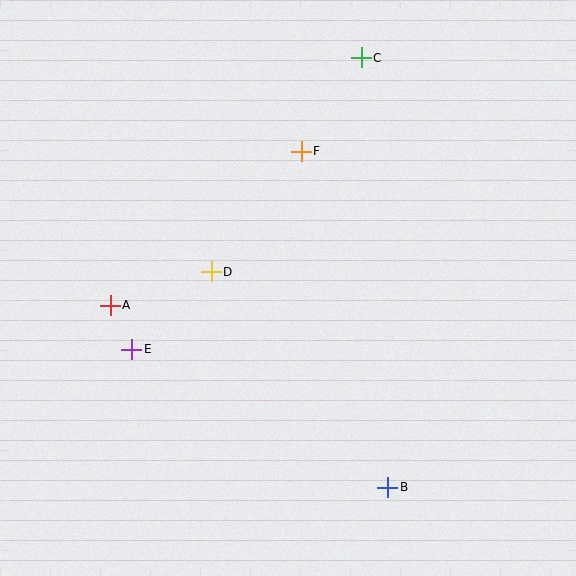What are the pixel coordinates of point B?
Point B is at (388, 487).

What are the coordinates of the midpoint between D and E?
The midpoint between D and E is at (171, 311).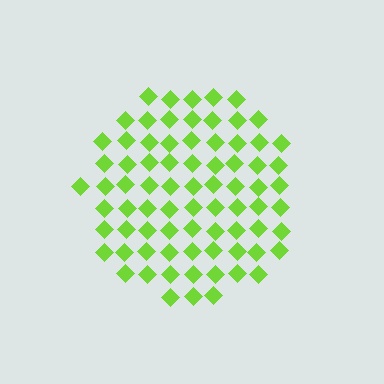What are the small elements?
The small elements are diamonds.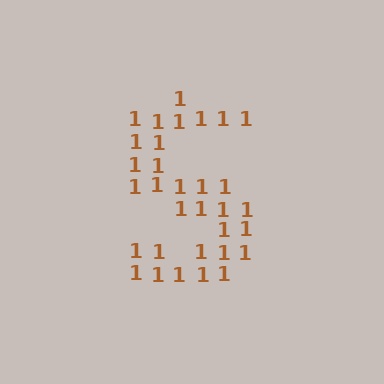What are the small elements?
The small elements are digit 1's.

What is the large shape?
The large shape is the letter S.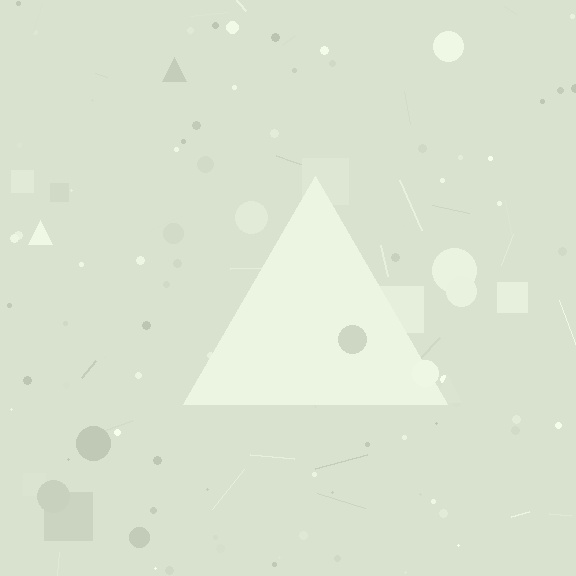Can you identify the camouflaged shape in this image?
The camouflaged shape is a triangle.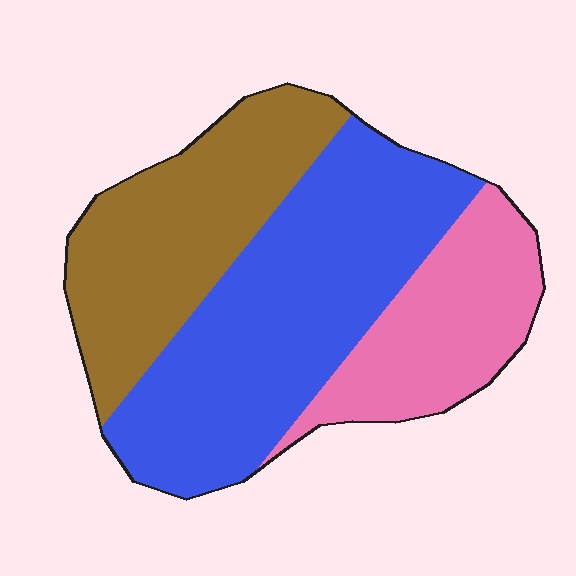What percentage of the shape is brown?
Brown covers around 30% of the shape.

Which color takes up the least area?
Pink, at roughly 25%.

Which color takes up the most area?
Blue, at roughly 45%.